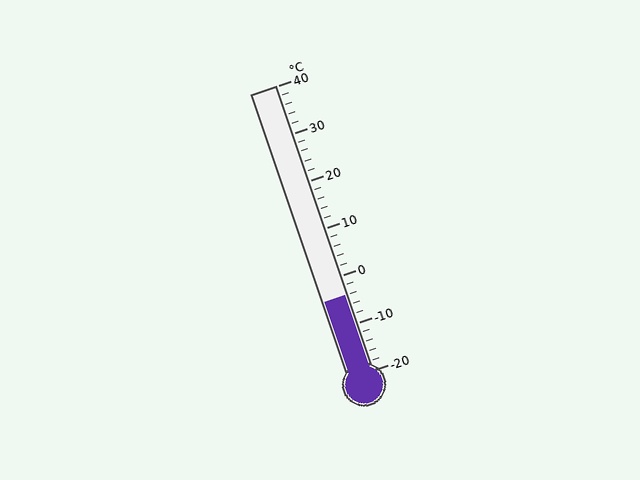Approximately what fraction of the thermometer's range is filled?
The thermometer is filled to approximately 25% of its range.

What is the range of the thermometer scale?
The thermometer scale ranges from -20°C to 40°C.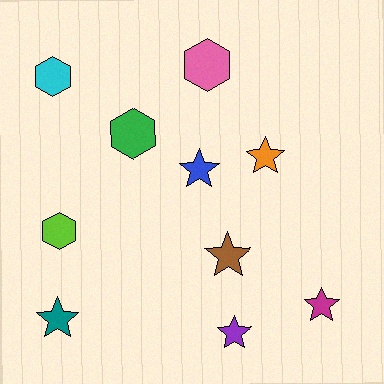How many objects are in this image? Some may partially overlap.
There are 10 objects.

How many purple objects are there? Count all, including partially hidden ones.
There is 1 purple object.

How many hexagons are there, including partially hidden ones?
There are 4 hexagons.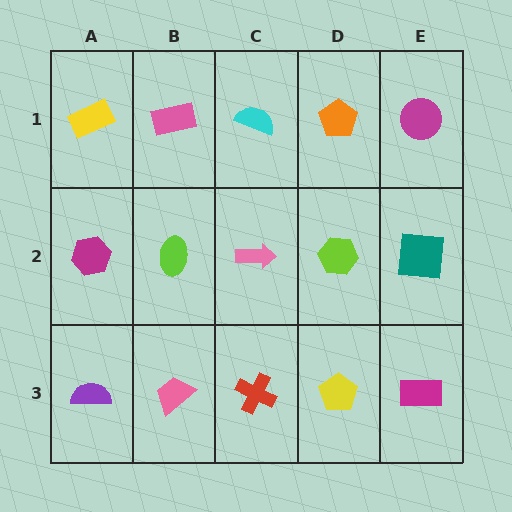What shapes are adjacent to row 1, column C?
A pink arrow (row 2, column C), a pink rectangle (row 1, column B), an orange pentagon (row 1, column D).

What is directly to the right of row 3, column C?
A yellow pentagon.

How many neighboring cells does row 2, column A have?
3.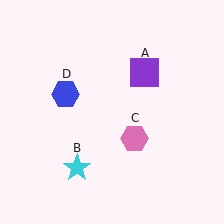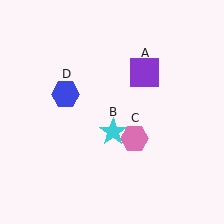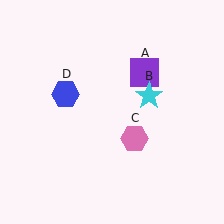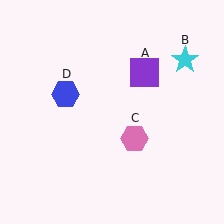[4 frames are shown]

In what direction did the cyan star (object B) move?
The cyan star (object B) moved up and to the right.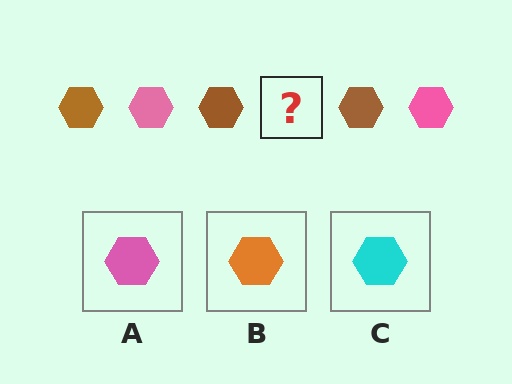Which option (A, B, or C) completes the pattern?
A.